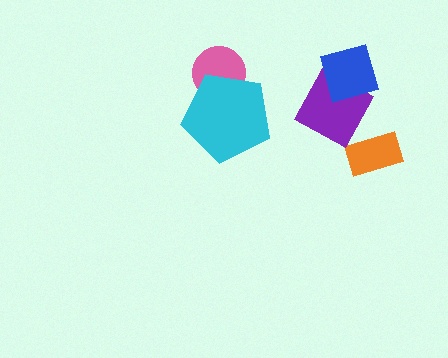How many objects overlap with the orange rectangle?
0 objects overlap with the orange rectangle.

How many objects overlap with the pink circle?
1 object overlaps with the pink circle.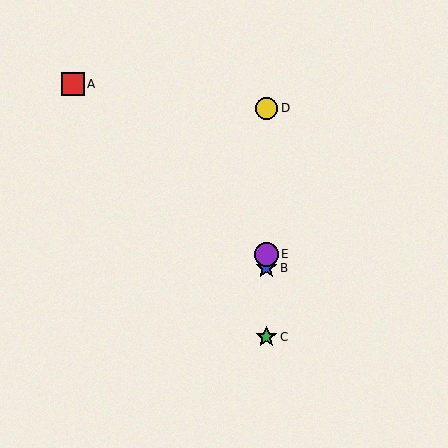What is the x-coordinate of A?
Object A is at x≈73.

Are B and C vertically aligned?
Yes, both are at x≈266.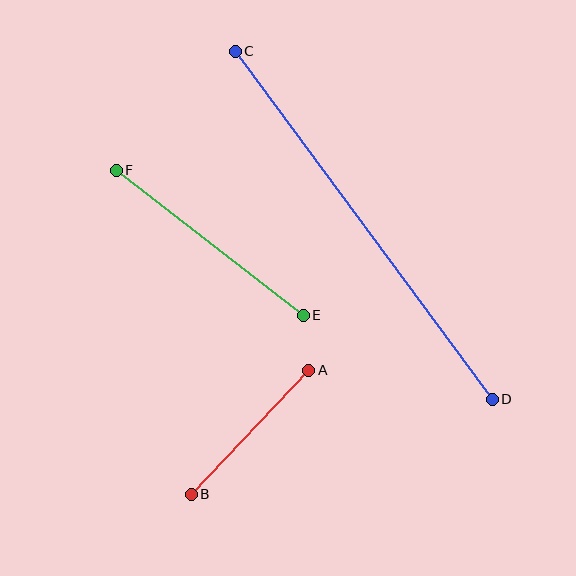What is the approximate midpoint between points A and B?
The midpoint is at approximately (250, 432) pixels.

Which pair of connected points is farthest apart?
Points C and D are farthest apart.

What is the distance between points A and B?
The distance is approximately 171 pixels.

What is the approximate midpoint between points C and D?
The midpoint is at approximately (364, 225) pixels.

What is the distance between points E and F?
The distance is approximately 237 pixels.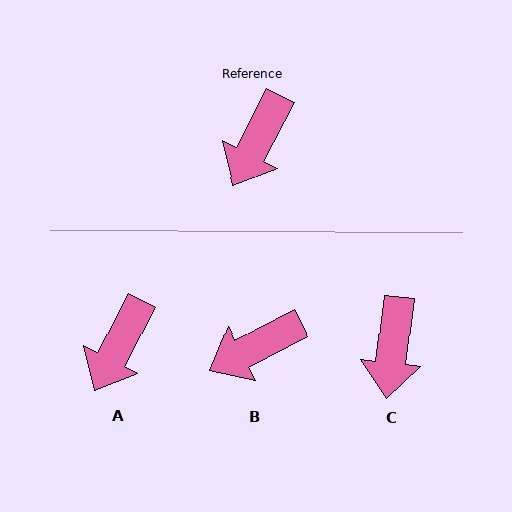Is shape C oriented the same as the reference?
No, it is off by about 21 degrees.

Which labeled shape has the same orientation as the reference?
A.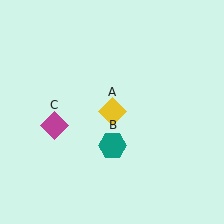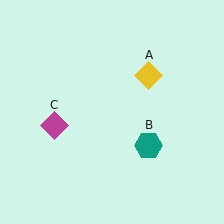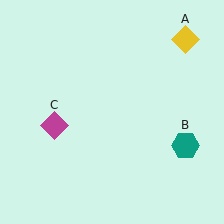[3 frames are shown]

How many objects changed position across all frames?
2 objects changed position: yellow diamond (object A), teal hexagon (object B).